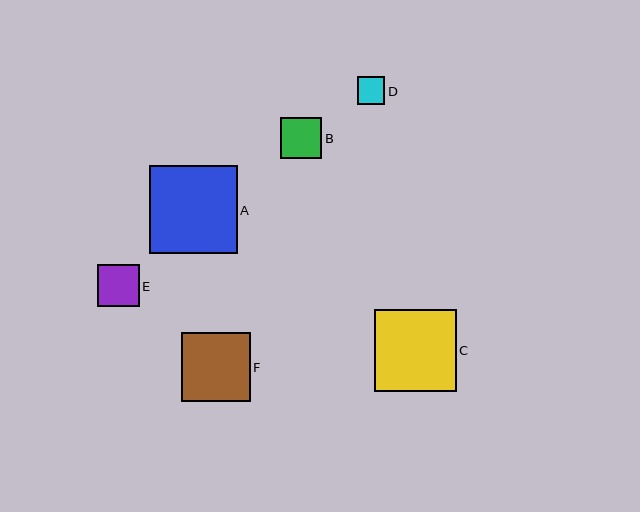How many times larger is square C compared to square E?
Square C is approximately 2.0 times the size of square E.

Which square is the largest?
Square A is the largest with a size of approximately 88 pixels.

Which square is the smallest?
Square D is the smallest with a size of approximately 28 pixels.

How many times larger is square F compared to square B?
Square F is approximately 1.6 times the size of square B.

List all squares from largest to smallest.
From largest to smallest: A, C, F, E, B, D.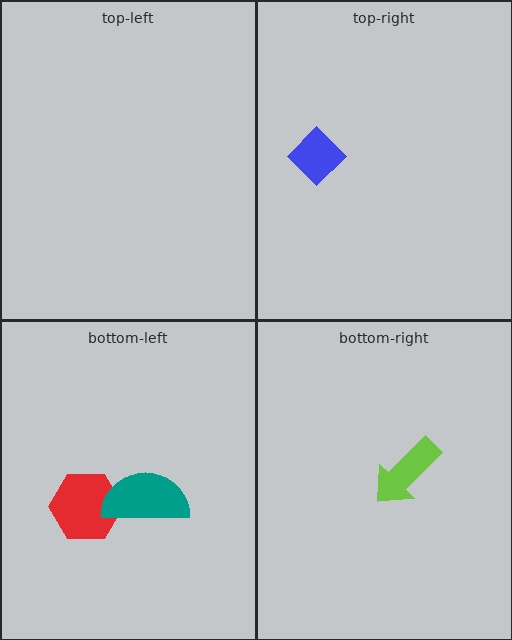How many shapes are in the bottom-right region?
1.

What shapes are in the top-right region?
The blue diamond.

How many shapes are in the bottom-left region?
2.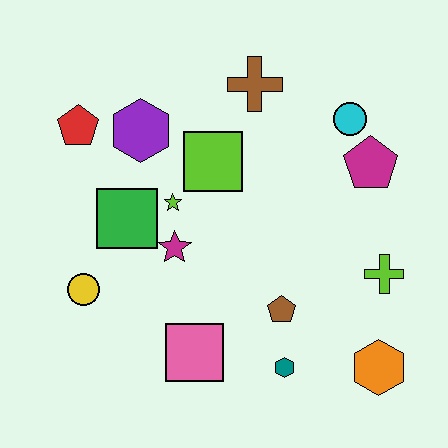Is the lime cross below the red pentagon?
Yes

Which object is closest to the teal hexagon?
The brown pentagon is closest to the teal hexagon.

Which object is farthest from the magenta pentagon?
The yellow circle is farthest from the magenta pentagon.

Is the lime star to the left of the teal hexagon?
Yes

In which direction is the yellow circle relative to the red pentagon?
The yellow circle is below the red pentagon.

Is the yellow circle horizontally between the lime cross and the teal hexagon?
No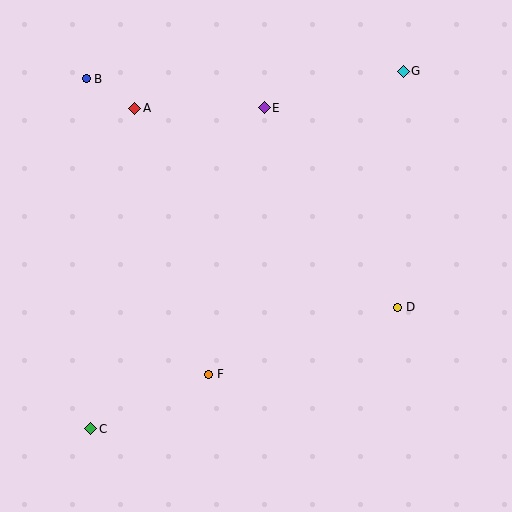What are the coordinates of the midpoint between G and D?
The midpoint between G and D is at (401, 189).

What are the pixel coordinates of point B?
Point B is at (86, 79).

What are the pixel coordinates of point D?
Point D is at (398, 307).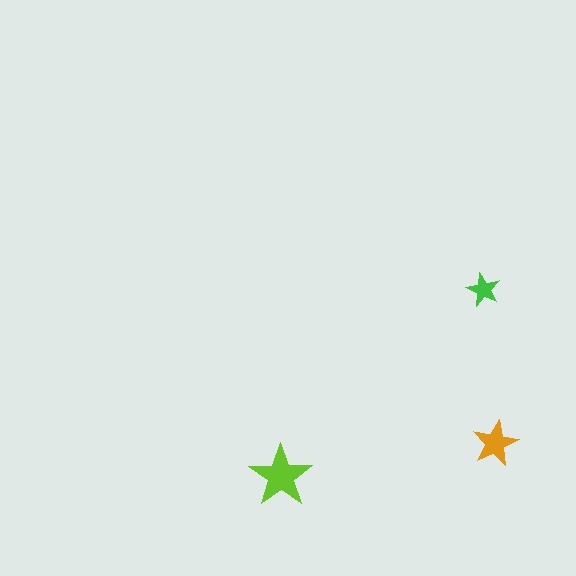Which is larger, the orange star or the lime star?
The lime one.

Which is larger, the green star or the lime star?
The lime one.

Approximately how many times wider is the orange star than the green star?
About 1.5 times wider.